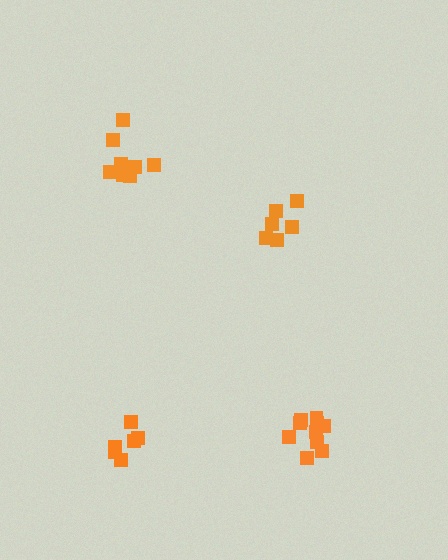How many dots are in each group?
Group 1: 8 dots, Group 2: 6 dots, Group 3: 6 dots, Group 4: 10 dots (30 total).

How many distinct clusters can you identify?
There are 4 distinct clusters.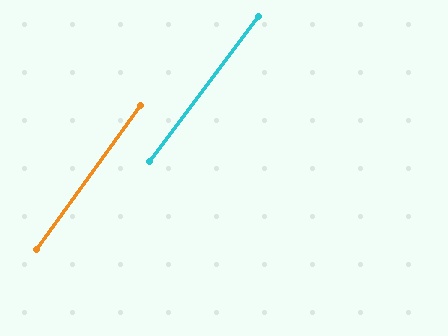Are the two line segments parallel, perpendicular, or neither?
Parallel — their directions differ by only 0.8°.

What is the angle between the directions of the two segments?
Approximately 1 degree.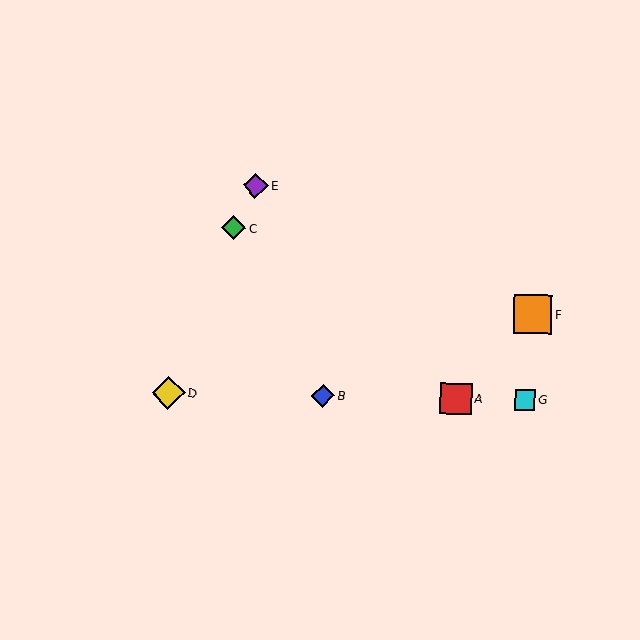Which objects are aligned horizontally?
Objects A, B, D, G are aligned horizontally.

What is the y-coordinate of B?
Object B is at y≈396.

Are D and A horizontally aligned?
Yes, both are at y≈393.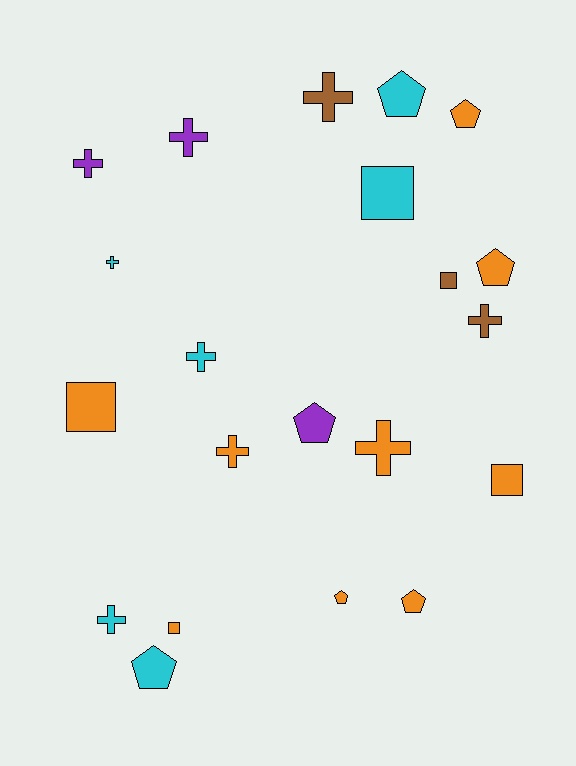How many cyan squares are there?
There is 1 cyan square.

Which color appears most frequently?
Orange, with 9 objects.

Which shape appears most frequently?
Cross, with 9 objects.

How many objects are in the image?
There are 21 objects.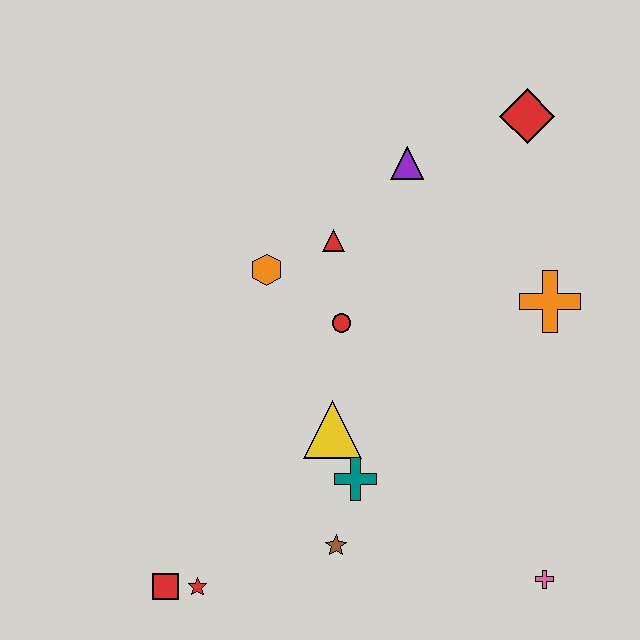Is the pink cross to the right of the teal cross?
Yes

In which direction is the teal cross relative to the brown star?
The teal cross is above the brown star.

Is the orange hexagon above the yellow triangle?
Yes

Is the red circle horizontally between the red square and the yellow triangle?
No